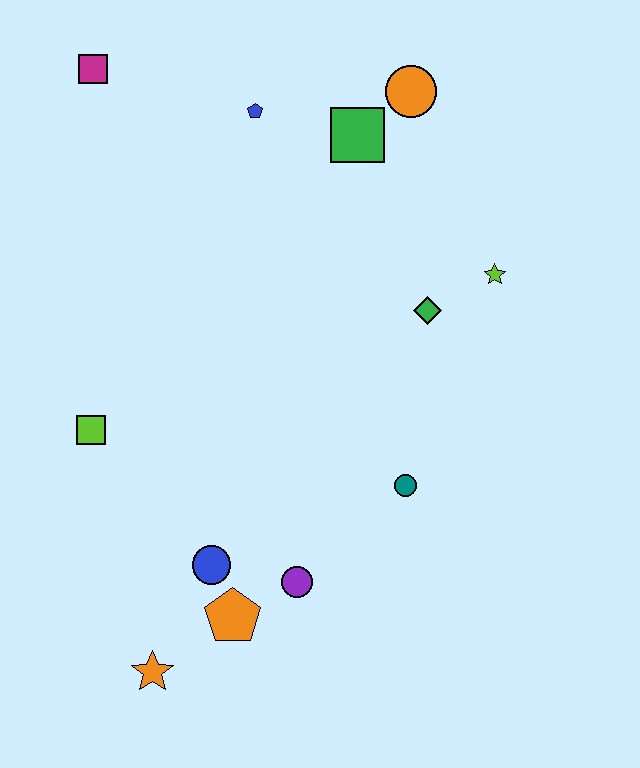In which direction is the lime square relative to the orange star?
The lime square is above the orange star.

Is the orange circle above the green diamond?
Yes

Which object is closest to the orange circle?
The green square is closest to the orange circle.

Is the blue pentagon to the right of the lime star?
No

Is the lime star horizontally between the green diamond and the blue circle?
No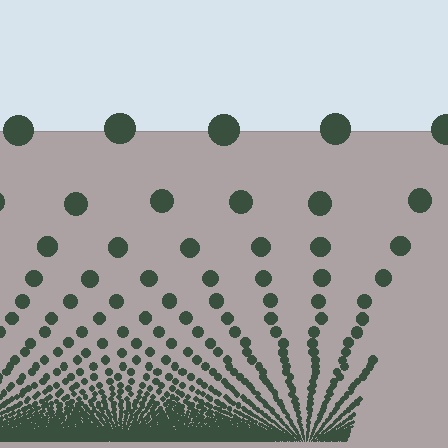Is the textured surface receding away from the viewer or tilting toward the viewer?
The surface appears to tilt toward the viewer. Texture elements get larger and sparser toward the top.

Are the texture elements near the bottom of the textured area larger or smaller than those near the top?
Smaller. The gradient is inverted — elements near the bottom are smaller and denser.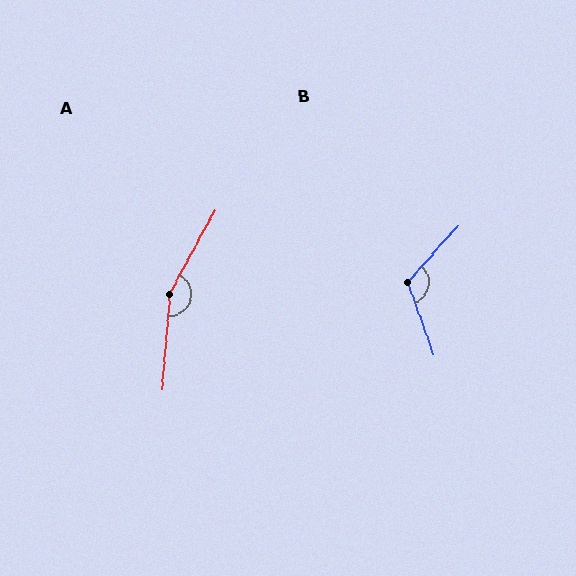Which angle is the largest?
A, at approximately 156 degrees.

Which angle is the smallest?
B, at approximately 118 degrees.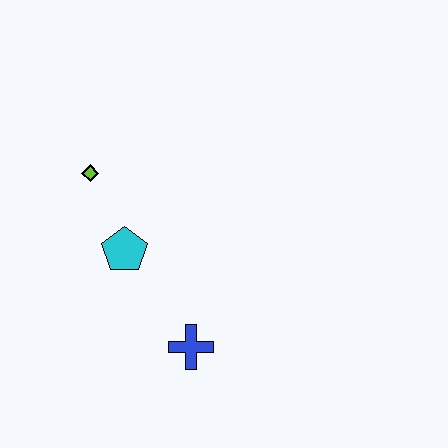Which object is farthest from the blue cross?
The lime diamond is farthest from the blue cross.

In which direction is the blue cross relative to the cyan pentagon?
The blue cross is below the cyan pentagon.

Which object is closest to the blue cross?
The cyan pentagon is closest to the blue cross.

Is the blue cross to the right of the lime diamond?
Yes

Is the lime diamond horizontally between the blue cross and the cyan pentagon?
No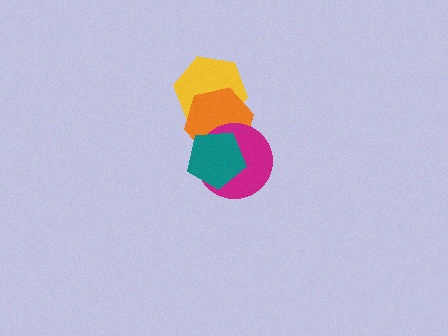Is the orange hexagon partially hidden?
Yes, it is partially covered by another shape.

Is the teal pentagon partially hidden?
No, no other shape covers it.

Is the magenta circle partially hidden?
Yes, it is partially covered by another shape.